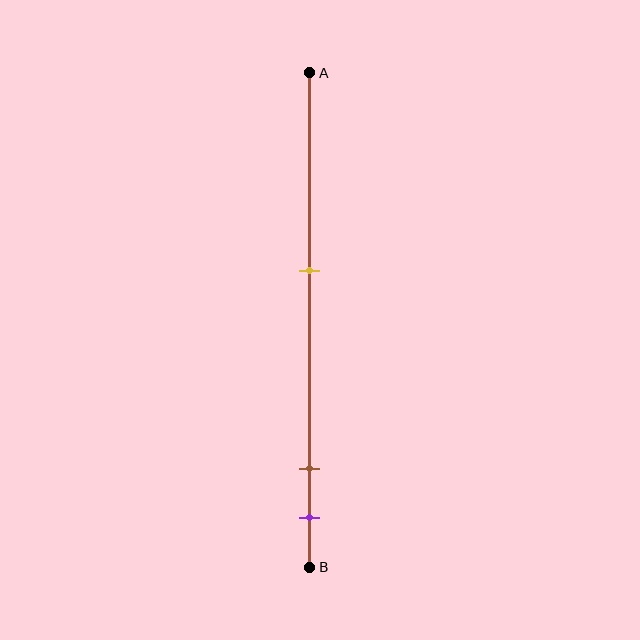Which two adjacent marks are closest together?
The brown and purple marks are the closest adjacent pair.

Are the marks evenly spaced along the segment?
No, the marks are not evenly spaced.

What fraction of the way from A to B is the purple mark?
The purple mark is approximately 90% (0.9) of the way from A to B.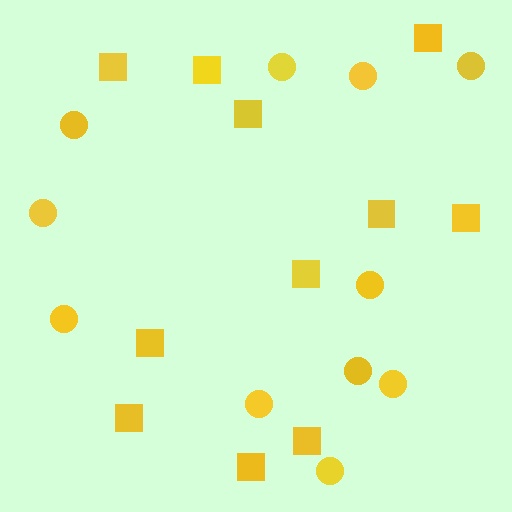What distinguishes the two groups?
There are 2 groups: one group of circles (11) and one group of squares (11).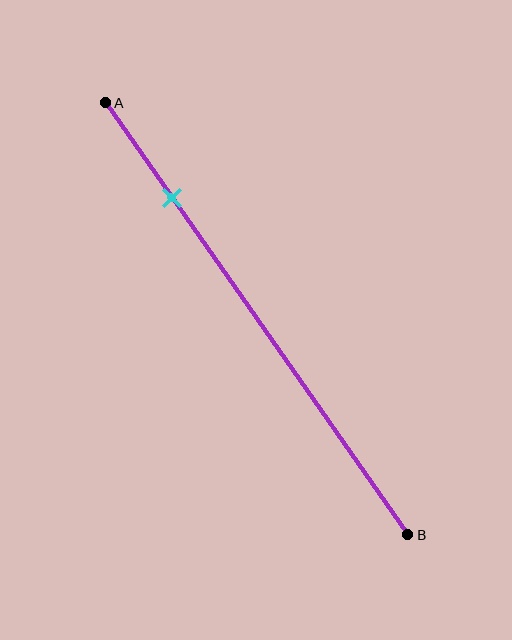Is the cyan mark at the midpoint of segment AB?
No, the mark is at about 20% from A, not at the 50% midpoint.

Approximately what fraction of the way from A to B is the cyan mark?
The cyan mark is approximately 20% of the way from A to B.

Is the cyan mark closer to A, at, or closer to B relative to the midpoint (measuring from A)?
The cyan mark is closer to point A than the midpoint of segment AB.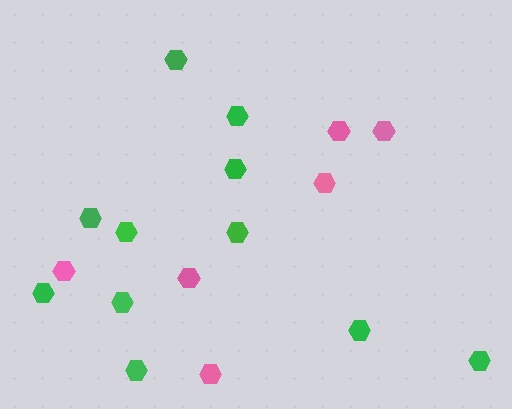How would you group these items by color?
There are 2 groups: one group of pink hexagons (6) and one group of green hexagons (11).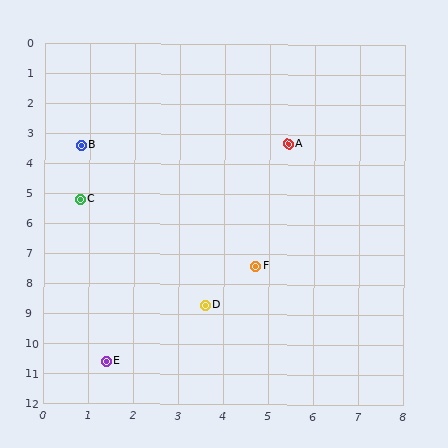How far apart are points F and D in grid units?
Points F and D are about 1.7 grid units apart.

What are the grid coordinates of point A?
Point A is at approximately (5.4, 3.3).